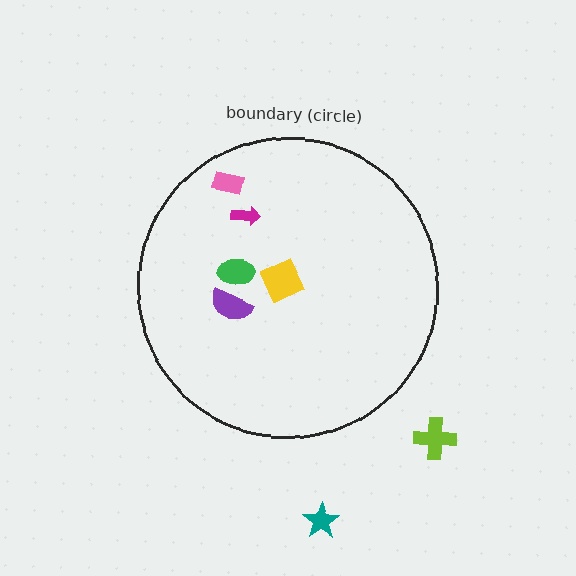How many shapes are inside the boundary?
5 inside, 2 outside.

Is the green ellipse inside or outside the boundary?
Inside.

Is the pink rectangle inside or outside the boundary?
Inside.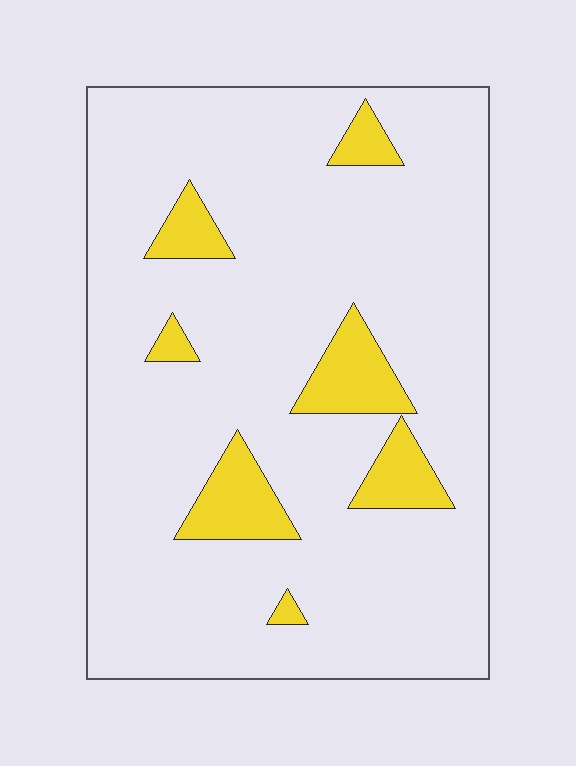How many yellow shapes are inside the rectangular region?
7.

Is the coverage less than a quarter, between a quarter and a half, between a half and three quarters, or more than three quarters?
Less than a quarter.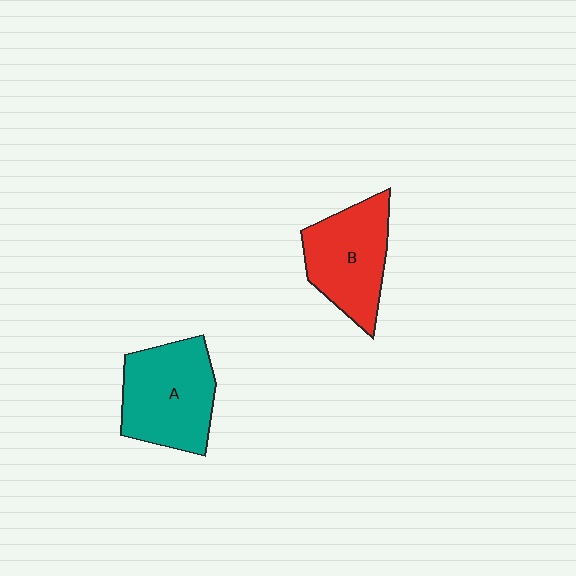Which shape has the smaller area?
Shape B (red).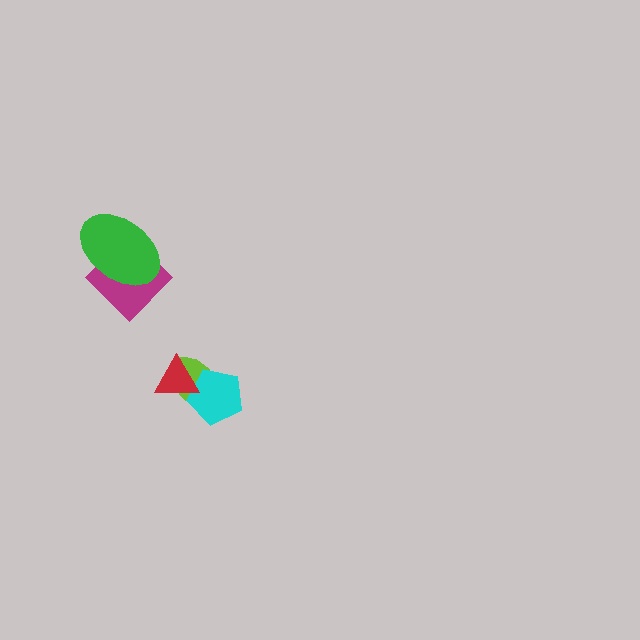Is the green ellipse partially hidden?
No, no other shape covers it.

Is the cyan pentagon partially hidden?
Yes, it is partially covered by another shape.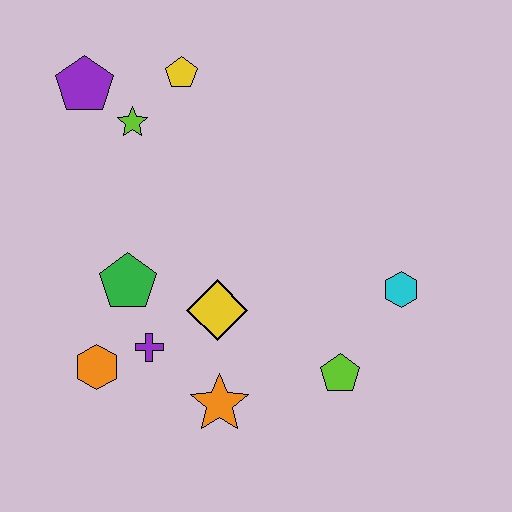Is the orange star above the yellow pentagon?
No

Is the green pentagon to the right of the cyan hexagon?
No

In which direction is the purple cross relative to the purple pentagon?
The purple cross is below the purple pentagon.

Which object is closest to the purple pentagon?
The lime star is closest to the purple pentagon.